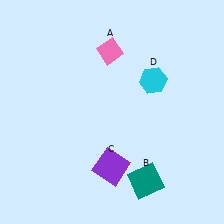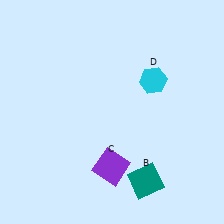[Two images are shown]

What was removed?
The pink diamond (A) was removed in Image 2.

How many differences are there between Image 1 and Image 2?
There is 1 difference between the two images.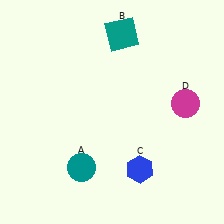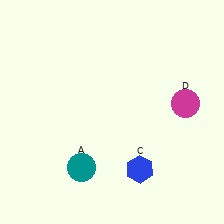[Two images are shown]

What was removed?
The teal square (B) was removed in Image 2.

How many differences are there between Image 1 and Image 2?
There is 1 difference between the two images.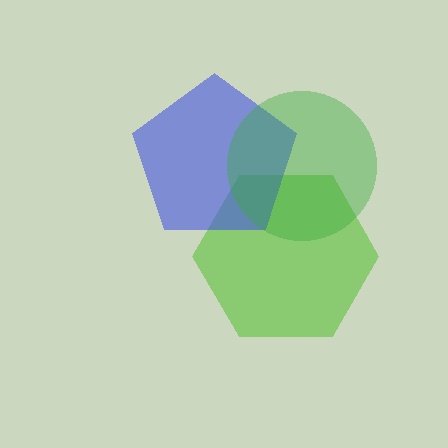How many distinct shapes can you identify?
There are 3 distinct shapes: a lime hexagon, a blue pentagon, a green circle.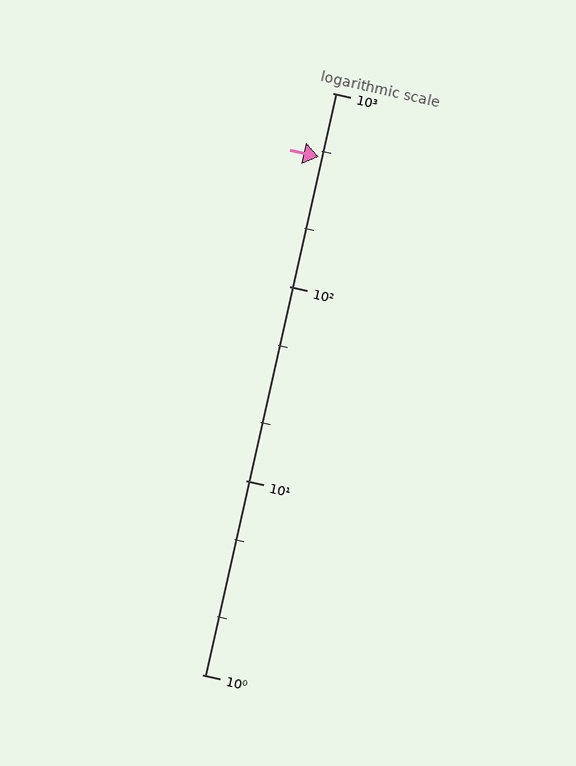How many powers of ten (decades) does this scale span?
The scale spans 3 decades, from 1 to 1000.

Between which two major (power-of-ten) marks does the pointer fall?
The pointer is between 100 and 1000.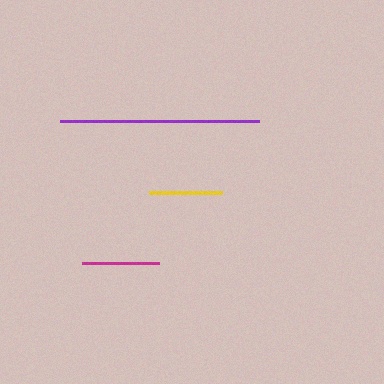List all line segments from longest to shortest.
From longest to shortest: purple, magenta, yellow.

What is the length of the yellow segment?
The yellow segment is approximately 72 pixels long.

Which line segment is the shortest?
The yellow line is the shortest at approximately 72 pixels.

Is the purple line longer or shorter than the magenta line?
The purple line is longer than the magenta line.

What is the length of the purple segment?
The purple segment is approximately 200 pixels long.